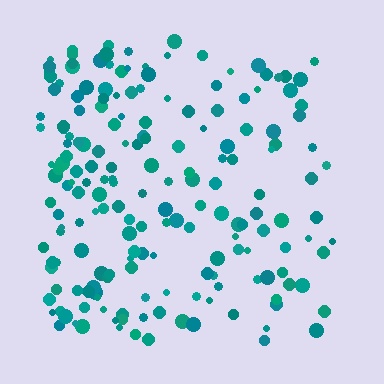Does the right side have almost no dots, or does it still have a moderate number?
Still a moderate number, just noticeably fewer than the left.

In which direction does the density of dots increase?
From right to left, with the left side densest.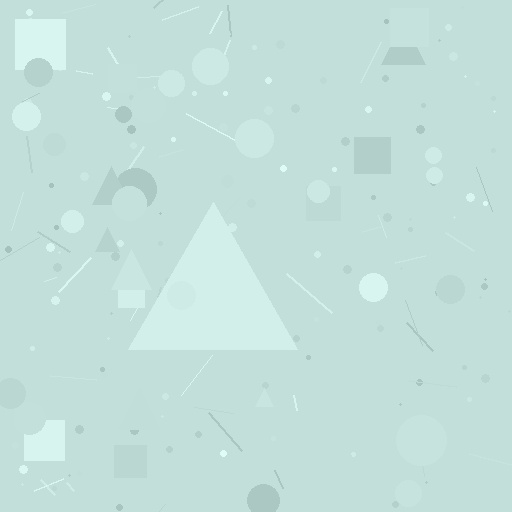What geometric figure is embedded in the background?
A triangle is embedded in the background.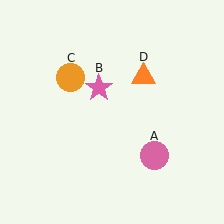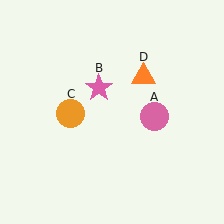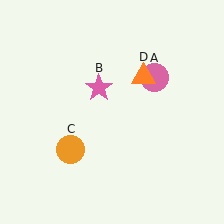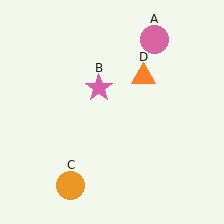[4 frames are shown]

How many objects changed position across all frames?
2 objects changed position: pink circle (object A), orange circle (object C).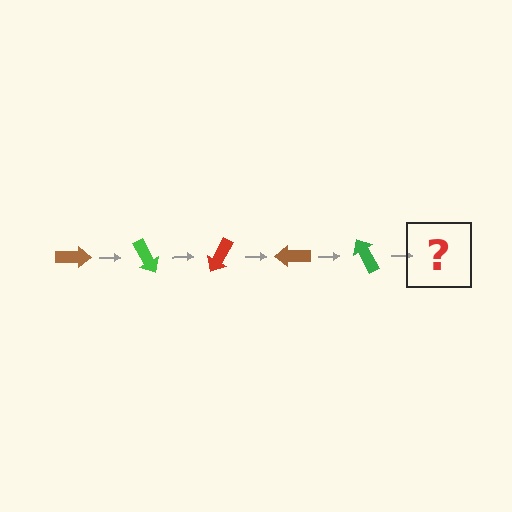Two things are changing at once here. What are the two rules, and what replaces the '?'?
The two rules are that it rotates 60 degrees each step and the color cycles through brown, green, and red. The '?' should be a red arrow, rotated 300 degrees from the start.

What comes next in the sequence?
The next element should be a red arrow, rotated 300 degrees from the start.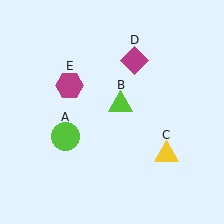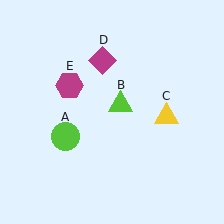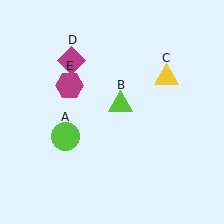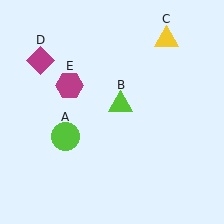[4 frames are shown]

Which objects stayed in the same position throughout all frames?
Lime circle (object A) and lime triangle (object B) and magenta hexagon (object E) remained stationary.